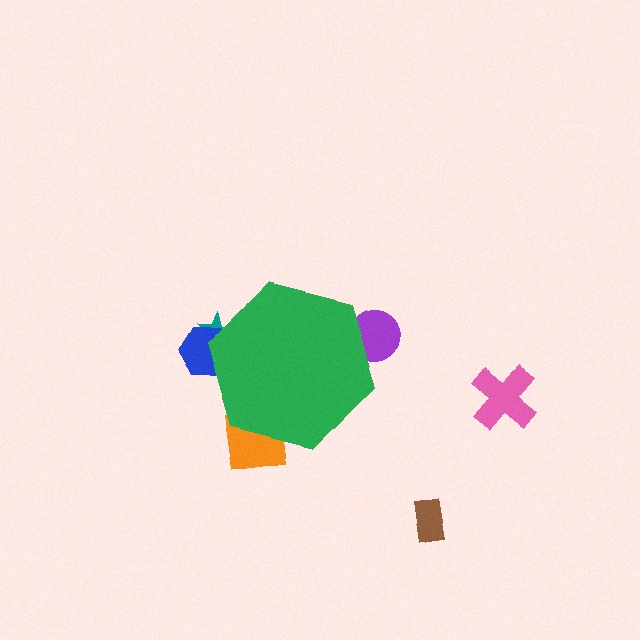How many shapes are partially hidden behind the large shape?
4 shapes are partially hidden.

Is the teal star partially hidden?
Yes, the teal star is partially hidden behind the green hexagon.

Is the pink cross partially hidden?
No, the pink cross is fully visible.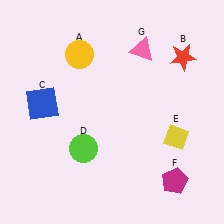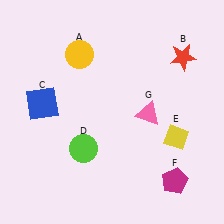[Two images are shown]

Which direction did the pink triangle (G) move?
The pink triangle (G) moved down.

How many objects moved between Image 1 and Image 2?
1 object moved between the two images.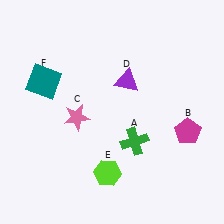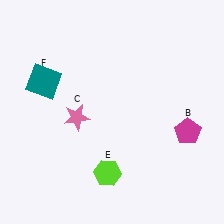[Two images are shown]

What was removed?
The purple triangle (D), the green cross (A) were removed in Image 2.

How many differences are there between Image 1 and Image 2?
There are 2 differences between the two images.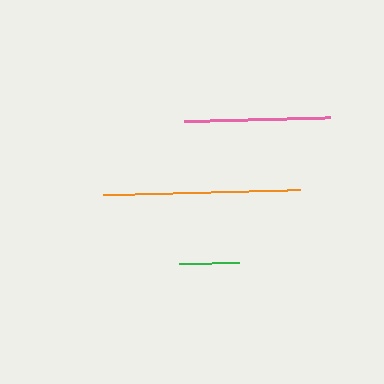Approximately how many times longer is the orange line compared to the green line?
The orange line is approximately 3.3 times the length of the green line.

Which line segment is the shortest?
The green line is the shortest at approximately 60 pixels.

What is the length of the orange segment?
The orange segment is approximately 197 pixels long.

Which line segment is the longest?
The orange line is the longest at approximately 197 pixels.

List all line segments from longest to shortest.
From longest to shortest: orange, pink, green.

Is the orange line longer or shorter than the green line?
The orange line is longer than the green line.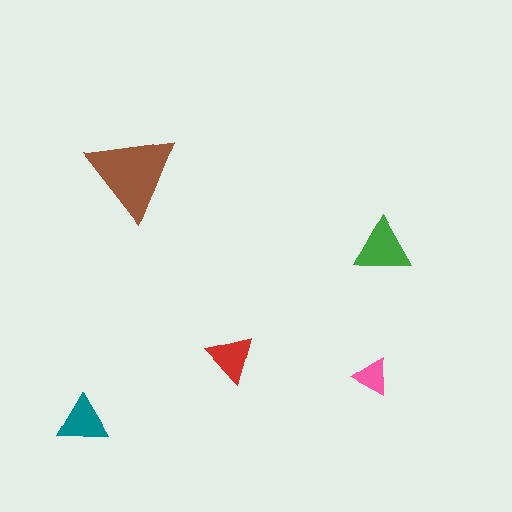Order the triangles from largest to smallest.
the brown one, the green one, the teal one, the red one, the pink one.